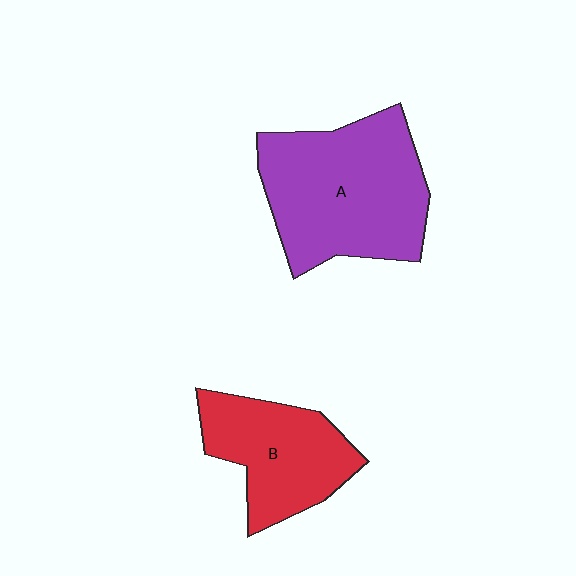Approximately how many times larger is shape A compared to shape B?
Approximately 1.5 times.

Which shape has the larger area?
Shape A (purple).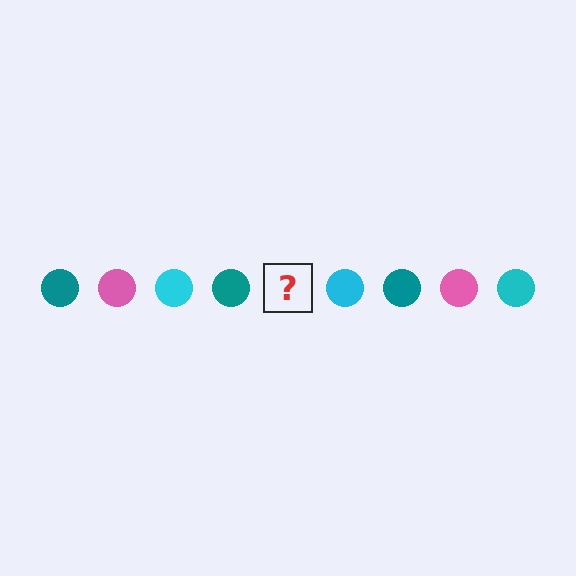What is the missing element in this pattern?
The missing element is a pink circle.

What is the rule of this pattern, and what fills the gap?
The rule is that the pattern cycles through teal, pink, cyan circles. The gap should be filled with a pink circle.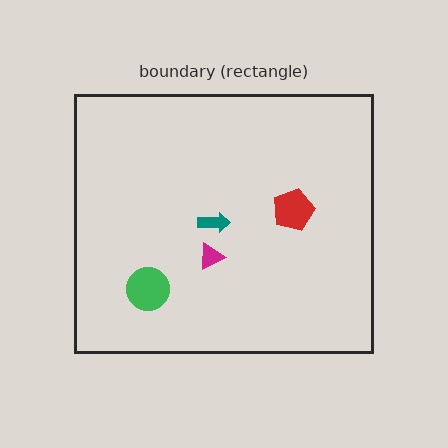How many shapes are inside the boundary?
4 inside, 0 outside.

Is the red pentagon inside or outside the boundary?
Inside.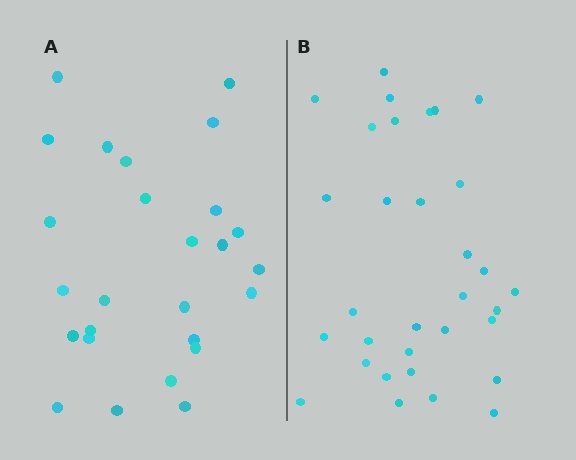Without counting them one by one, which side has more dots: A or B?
Region B (the right region) has more dots.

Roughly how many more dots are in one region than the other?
Region B has about 6 more dots than region A.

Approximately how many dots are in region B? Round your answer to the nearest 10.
About 30 dots. (The exact count is 32, which rounds to 30.)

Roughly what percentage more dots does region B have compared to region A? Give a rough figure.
About 25% more.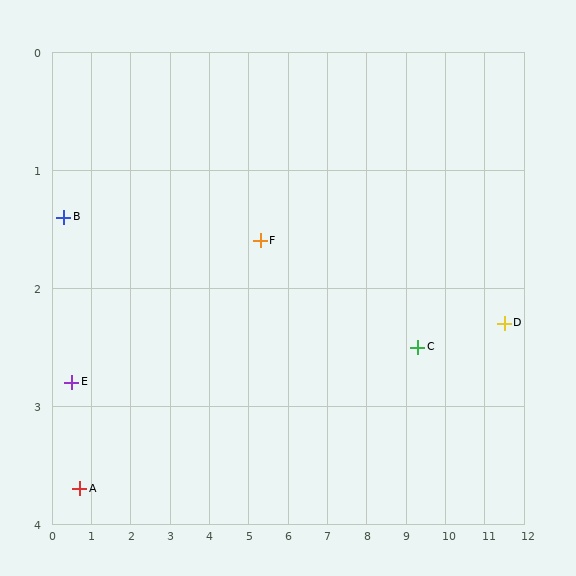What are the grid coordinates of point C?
Point C is at approximately (9.3, 2.5).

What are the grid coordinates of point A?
Point A is at approximately (0.7, 3.7).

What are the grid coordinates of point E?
Point E is at approximately (0.5, 2.8).